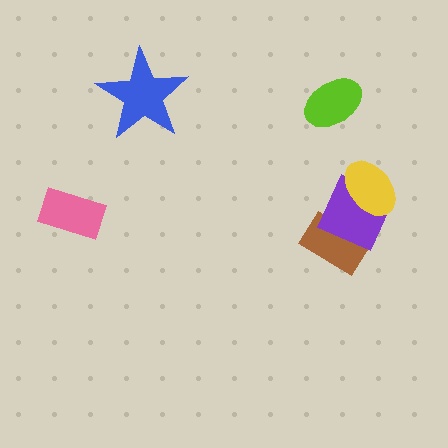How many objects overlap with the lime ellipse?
0 objects overlap with the lime ellipse.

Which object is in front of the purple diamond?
The yellow ellipse is in front of the purple diamond.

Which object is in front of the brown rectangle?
The purple diamond is in front of the brown rectangle.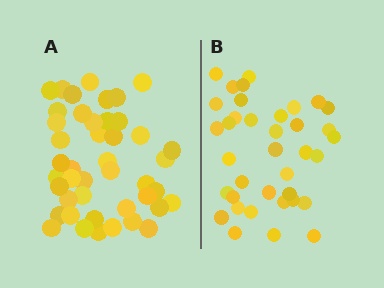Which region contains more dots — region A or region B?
Region A (the left region) has more dots.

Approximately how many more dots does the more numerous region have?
Region A has roughly 8 or so more dots than region B.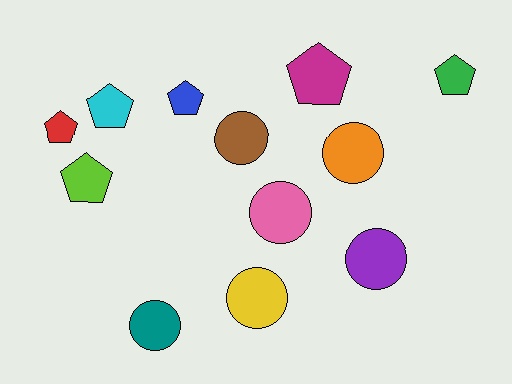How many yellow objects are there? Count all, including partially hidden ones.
There is 1 yellow object.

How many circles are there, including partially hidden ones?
There are 6 circles.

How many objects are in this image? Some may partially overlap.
There are 12 objects.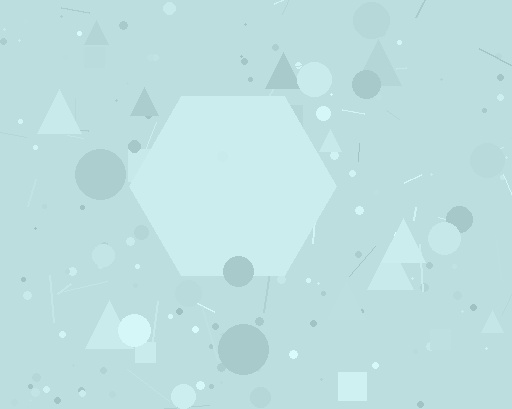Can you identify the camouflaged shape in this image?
The camouflaged shape is a hexagon.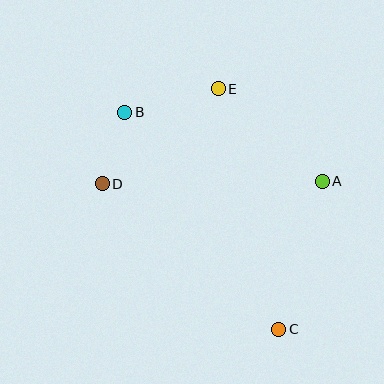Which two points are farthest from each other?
Points B and C are farthest from each other.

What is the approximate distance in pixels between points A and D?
The distance between A and D is approximately 220 pixels.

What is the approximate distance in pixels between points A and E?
The distance between A and E is approximately 140 pixels.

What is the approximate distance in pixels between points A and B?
The distance between A and B is approximately 209 pixels.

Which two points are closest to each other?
Points B and D are closest to each other.